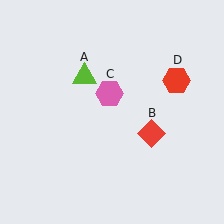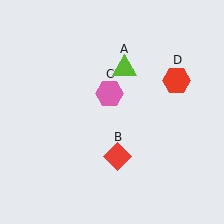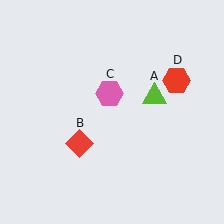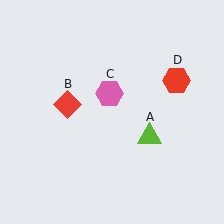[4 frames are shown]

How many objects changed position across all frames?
2 objects changed position: lime triangle (object A), red diamond (object B).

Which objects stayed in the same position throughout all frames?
Pink hexagon (object C) and red hexagon (object D) remained stationary.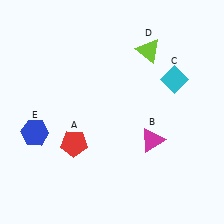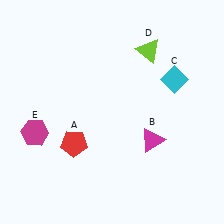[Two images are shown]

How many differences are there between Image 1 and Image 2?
There is 1 difference between the two images.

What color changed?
The hexagon (E) changed from blue in Image 1 to magenta in Image 2.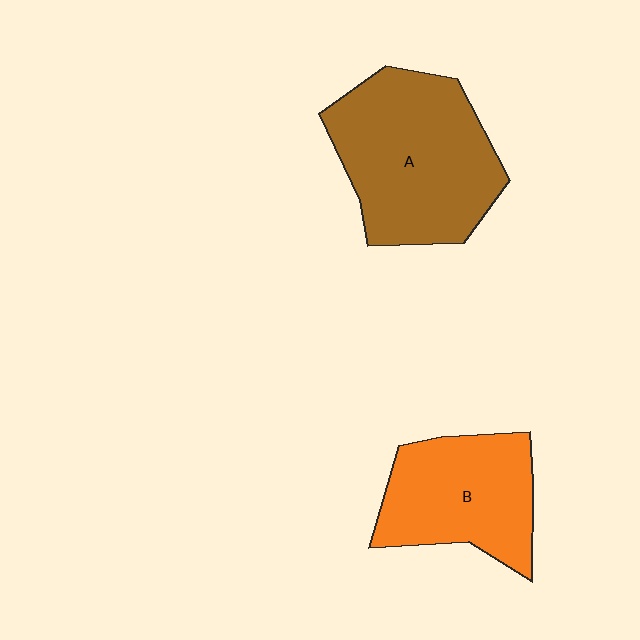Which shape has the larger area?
Shape A (brown).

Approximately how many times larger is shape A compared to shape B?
Approximately 1.4 times.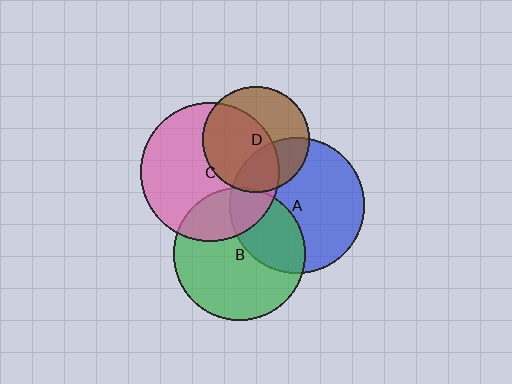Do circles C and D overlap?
Yes.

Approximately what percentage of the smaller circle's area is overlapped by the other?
Approximately 55%.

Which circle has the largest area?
Circle C (pink).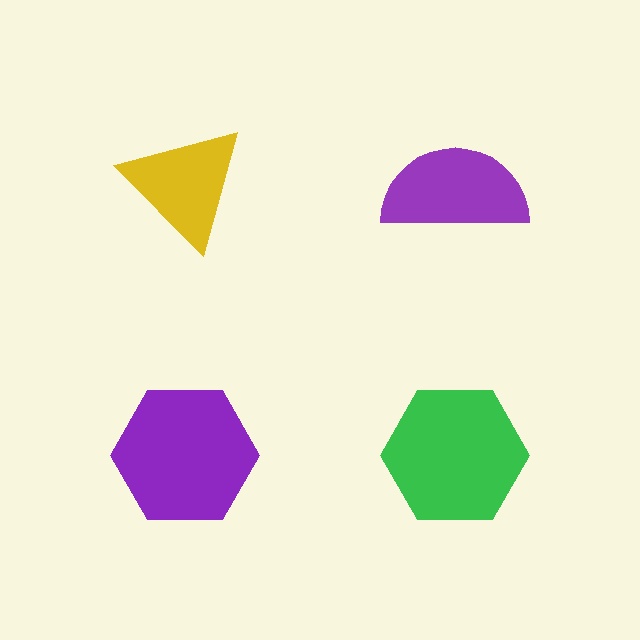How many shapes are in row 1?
2 shapes.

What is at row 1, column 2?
A purple semicircle.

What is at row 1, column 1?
A yellow triangle.